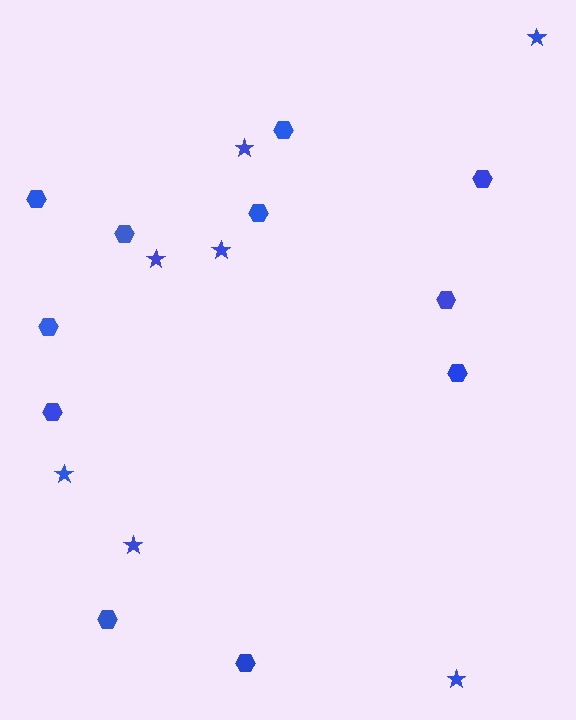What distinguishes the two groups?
There are 2 groups: one group of stars (7) and one group of hexagons (11).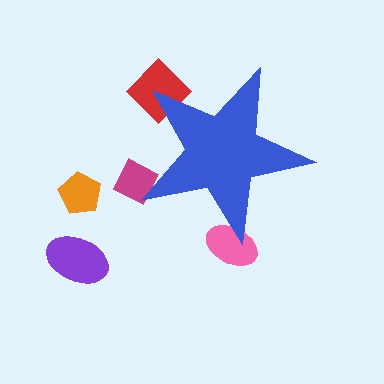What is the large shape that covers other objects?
A blue star.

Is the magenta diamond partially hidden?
Yes, the magenta diamond is partially hidden behind the blue star.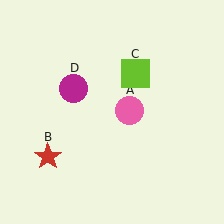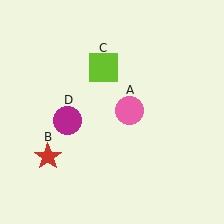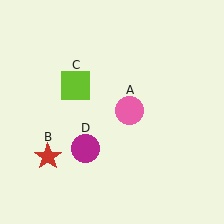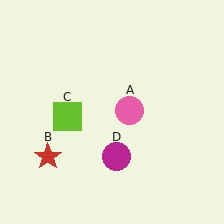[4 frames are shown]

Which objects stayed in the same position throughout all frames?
Pink circle (object A) and red star (object B) remained stationary.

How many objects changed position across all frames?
2 objects changed position: lime square (object C), magenta circle (object D).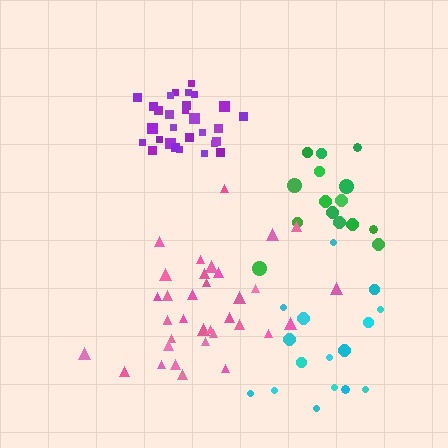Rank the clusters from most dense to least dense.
purple, pink, green, cyan.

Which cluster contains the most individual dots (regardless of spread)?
Pink (35).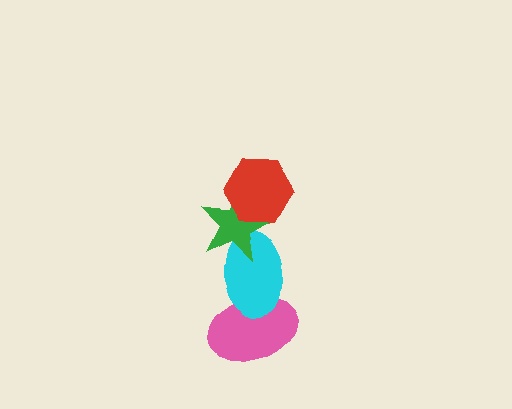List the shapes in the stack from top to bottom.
From top to bottom: the red hexagon, the green star, the cyan ellipse, the pink ellipse.